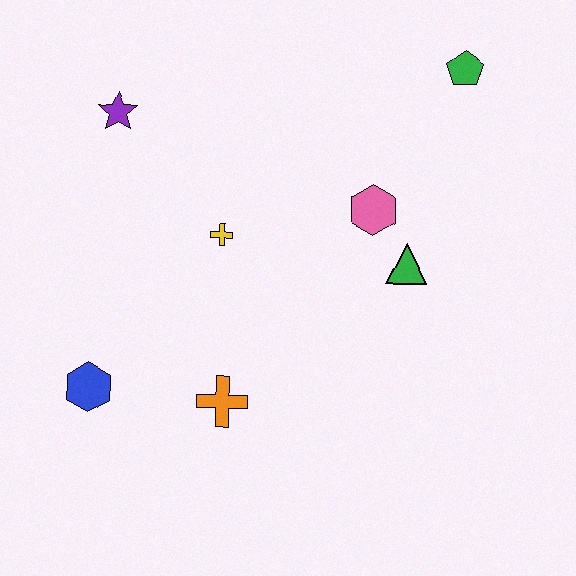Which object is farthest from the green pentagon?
The blue hexagon is farthest from the green pentagon.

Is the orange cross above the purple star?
No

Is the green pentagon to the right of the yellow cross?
Yes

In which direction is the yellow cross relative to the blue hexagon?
The yellow cross is above the blue hexagon.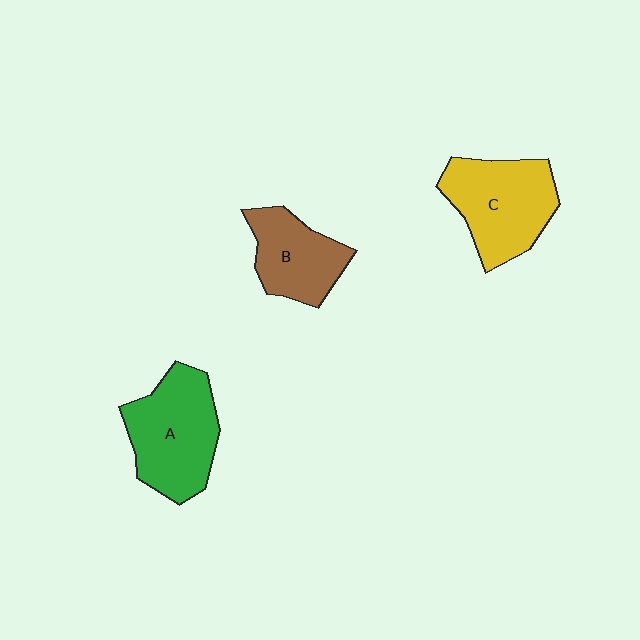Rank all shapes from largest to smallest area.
From largest to smallest: A (green), C (yellow), B (brown).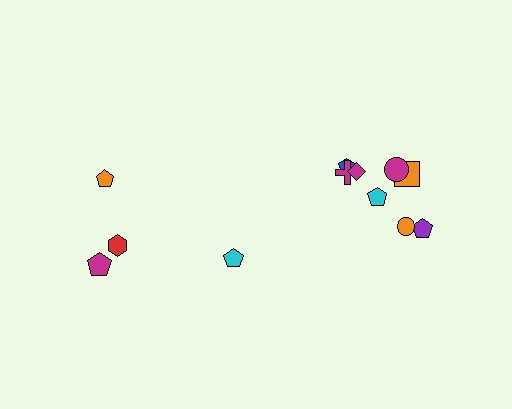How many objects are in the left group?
There are 4 objects.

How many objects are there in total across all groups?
There are 12 objects.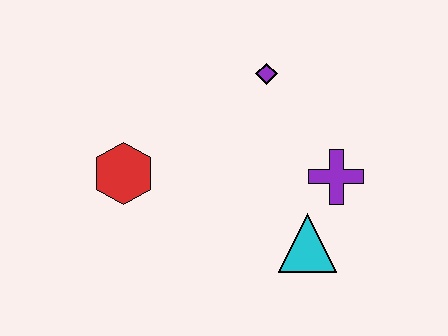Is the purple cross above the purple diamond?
No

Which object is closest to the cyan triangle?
The purple cross is closest to the cyan triangle.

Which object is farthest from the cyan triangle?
The red hexagon is farthest from the cyan triangle.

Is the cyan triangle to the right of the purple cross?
No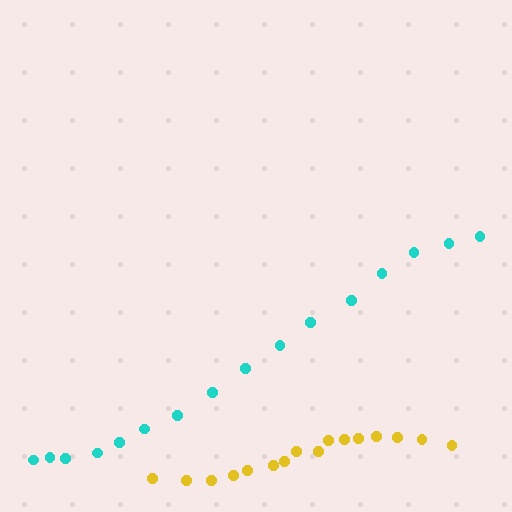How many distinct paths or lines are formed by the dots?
There are 2 distinct paths.